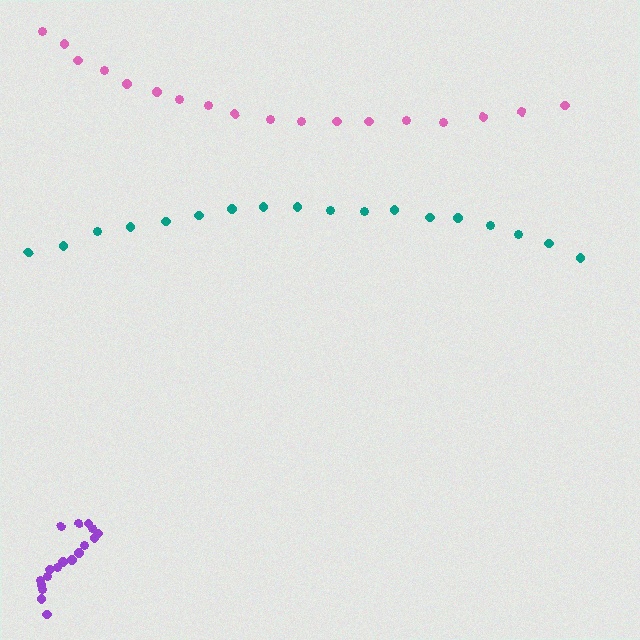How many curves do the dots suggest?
There are 3 distinct paths.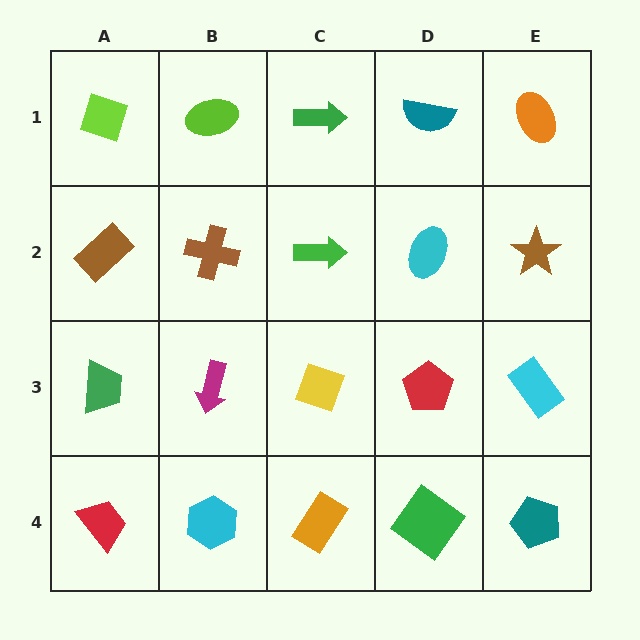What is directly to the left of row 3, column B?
A green trapezoid.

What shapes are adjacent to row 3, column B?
A brown cross (row 2, column B), a cyan hexagon (row 4, column B), a green trapezoid (row 3, column A), a yellow diamond (row 3, column C).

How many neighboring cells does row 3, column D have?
4.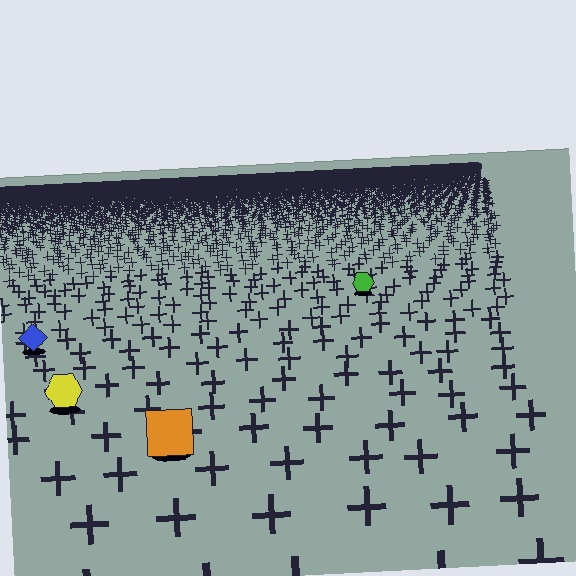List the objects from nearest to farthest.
From nearest to farthest: the orange square, the yellow hexagon, the blue diamond, the green hexagon.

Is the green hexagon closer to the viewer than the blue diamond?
No. The blue diamond is closer — you can tell from the texture gradient: the ground texture is coarser near it.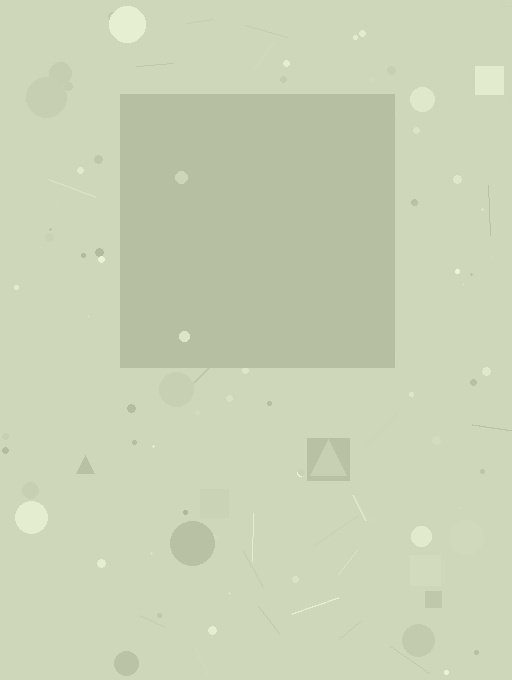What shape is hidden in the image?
A square is hidden in the image.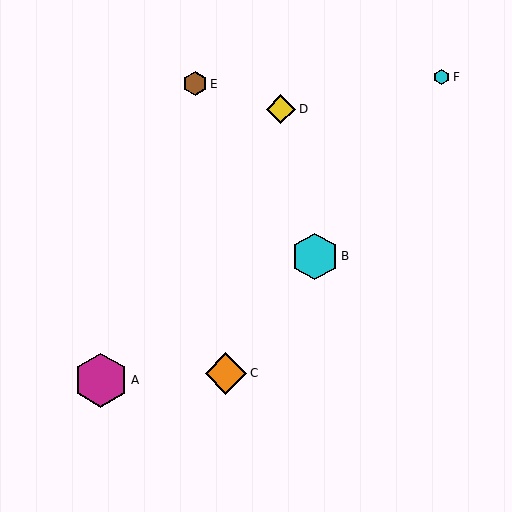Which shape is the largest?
The magenta hexagon (labeled A) is the largest.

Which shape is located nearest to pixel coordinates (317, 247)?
The cyan hexagon (labeled B) at (315, 257) is nearest to that location.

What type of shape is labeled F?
Shape F is a cyan hexagon.